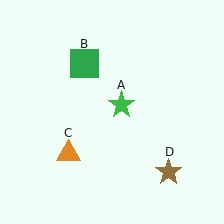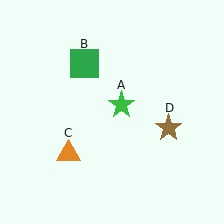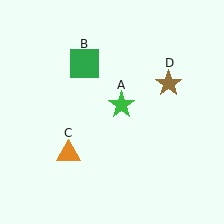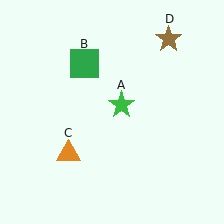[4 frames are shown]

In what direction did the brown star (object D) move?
The brown star (object D) moved up.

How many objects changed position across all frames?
1 object changed position: brown star (object D).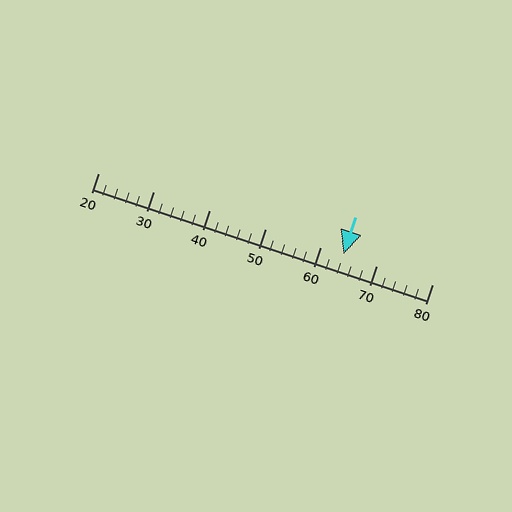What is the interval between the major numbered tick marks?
The major tick marks are spaced 10 units apart.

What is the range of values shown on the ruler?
The ruler shows values from 20 to 80.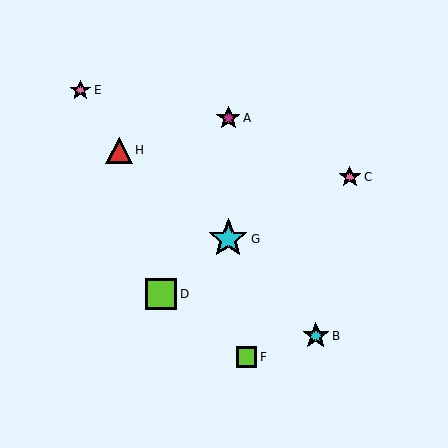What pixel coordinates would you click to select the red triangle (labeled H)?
Click at (119, 150) to select the red triangle H.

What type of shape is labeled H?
Shape H is a red triangle.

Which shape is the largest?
The cyan star (labeled G) is the largest.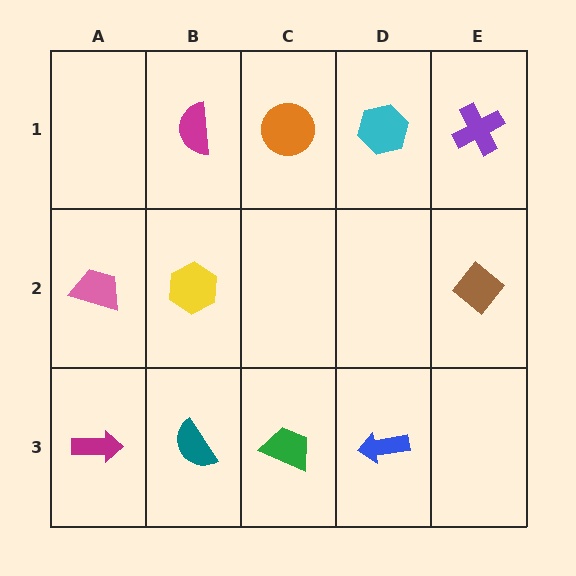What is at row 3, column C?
A green trapezoid.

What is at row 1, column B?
A magenta semicircle.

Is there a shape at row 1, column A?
No, that cell is empty.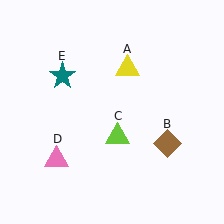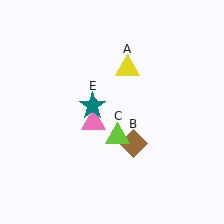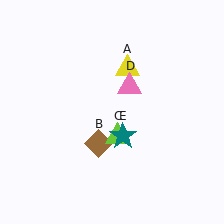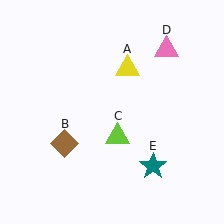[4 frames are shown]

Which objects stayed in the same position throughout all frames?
Yellow triangle (object A) and lime triangle (object C) remained stationary.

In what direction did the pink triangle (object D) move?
The pink triangle (object D) moved up and to the right.